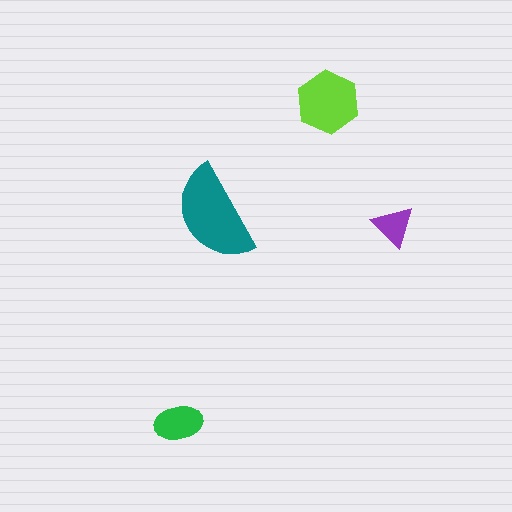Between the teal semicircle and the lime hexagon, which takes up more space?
The teal semicircle.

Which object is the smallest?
The purple triangle.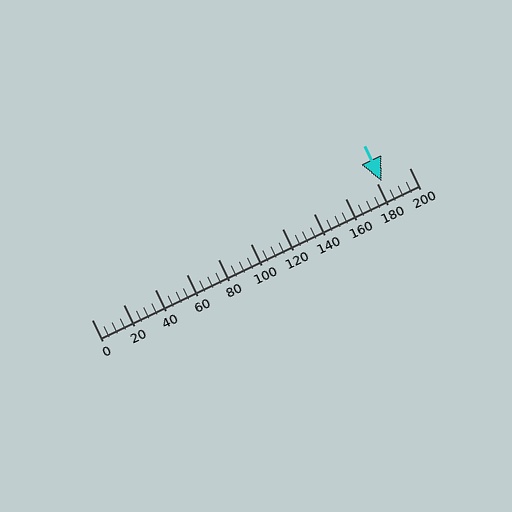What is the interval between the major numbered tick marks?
The major tick marks are spaced 20 units apart.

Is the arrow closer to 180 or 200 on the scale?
The arrow is closer to 180.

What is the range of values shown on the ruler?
The ruler shows values from 0 to 200.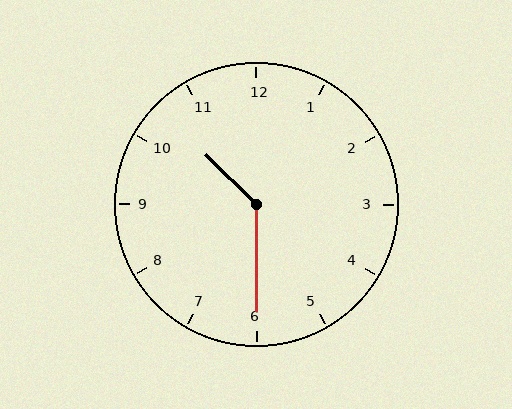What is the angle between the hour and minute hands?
Approximately 135 degrees.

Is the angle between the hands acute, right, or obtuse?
It is obtuse.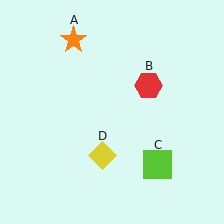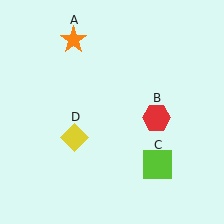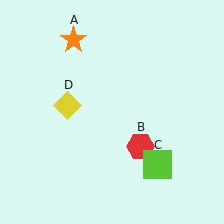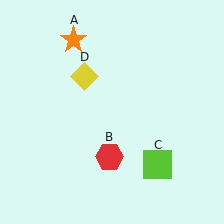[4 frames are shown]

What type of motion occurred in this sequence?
The red hexagon (object B), yellow diamond (object D) rotated clockwise around the center of the scene.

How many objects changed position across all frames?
2 objects changed position: red hexagon (object B), yellow diamond (object D).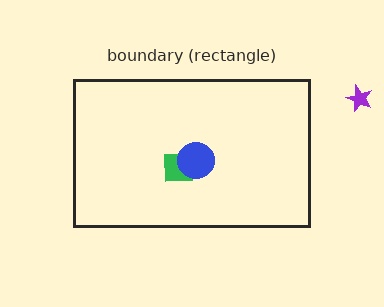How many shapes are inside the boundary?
2 inside, 1 outside.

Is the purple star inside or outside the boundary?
Outside.